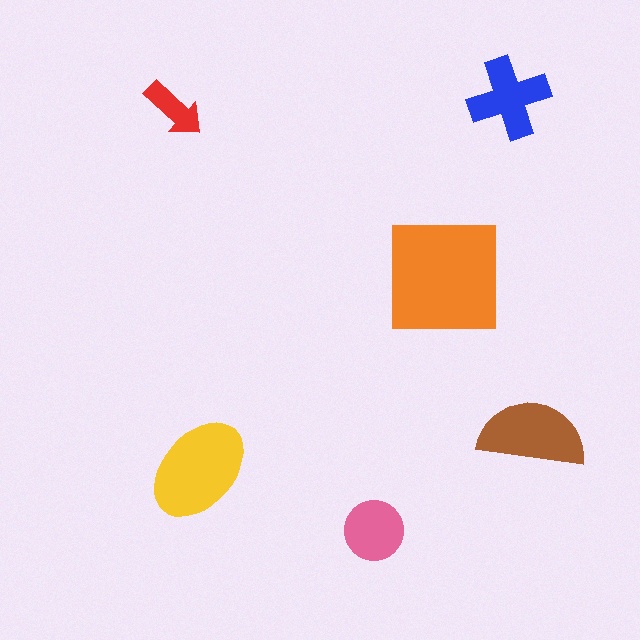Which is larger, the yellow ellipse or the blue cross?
The yellow ellipse.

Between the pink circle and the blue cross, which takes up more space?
The blue cross.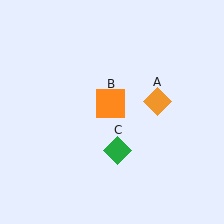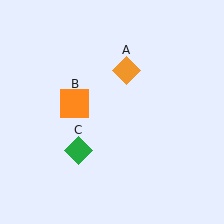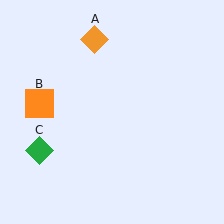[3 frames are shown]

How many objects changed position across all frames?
3 objects changed position: orange diamond (object A), orange square (object B), green diamond (object C).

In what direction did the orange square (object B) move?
The orange square (object B) moved left.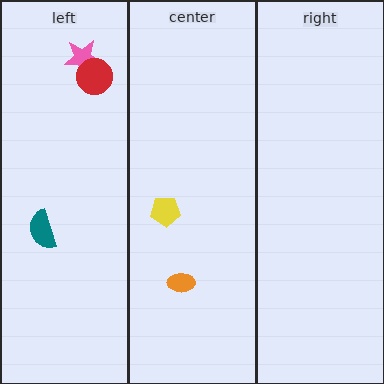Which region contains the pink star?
The left region.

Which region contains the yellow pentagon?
The center region.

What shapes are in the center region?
The orange ellipse, the yellow pentagon.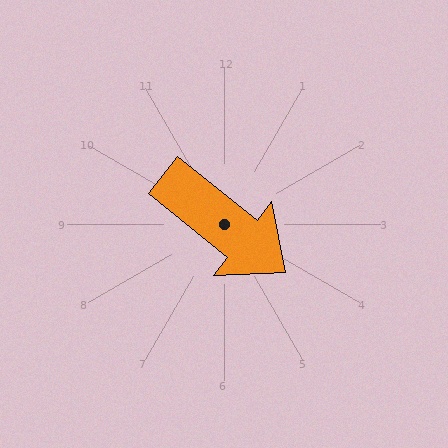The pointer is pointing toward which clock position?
Roughly 4 o'clock.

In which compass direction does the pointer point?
Southeast.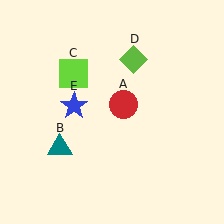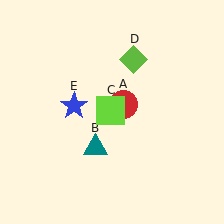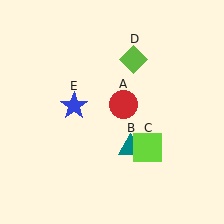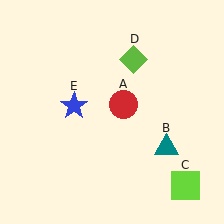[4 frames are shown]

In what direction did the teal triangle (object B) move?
The teal triangle (object B) moved right.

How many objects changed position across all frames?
2 objects changed position: teal triangle (object B), lime square (object C).